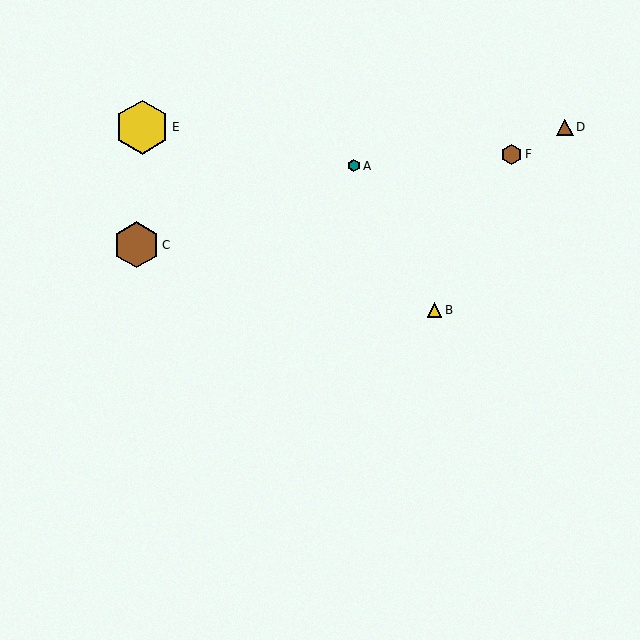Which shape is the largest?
The yellow hexagon (labeled E) is the largest.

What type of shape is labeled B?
Shape B is a yellow triangle.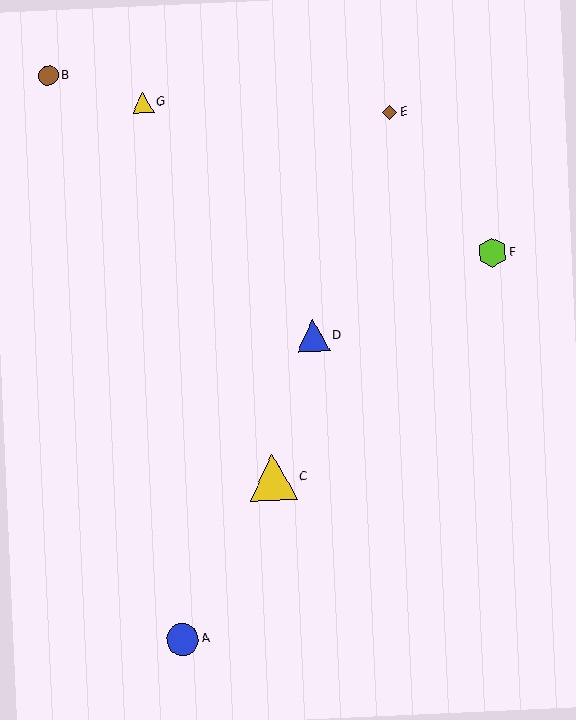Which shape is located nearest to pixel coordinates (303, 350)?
The blue triangle (labeled D) at (313, 336) is nearest to that location.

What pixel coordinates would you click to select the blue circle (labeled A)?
Click at (183, 640) to select the blue circle A.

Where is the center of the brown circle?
The center of the brown circle is at (48, 76).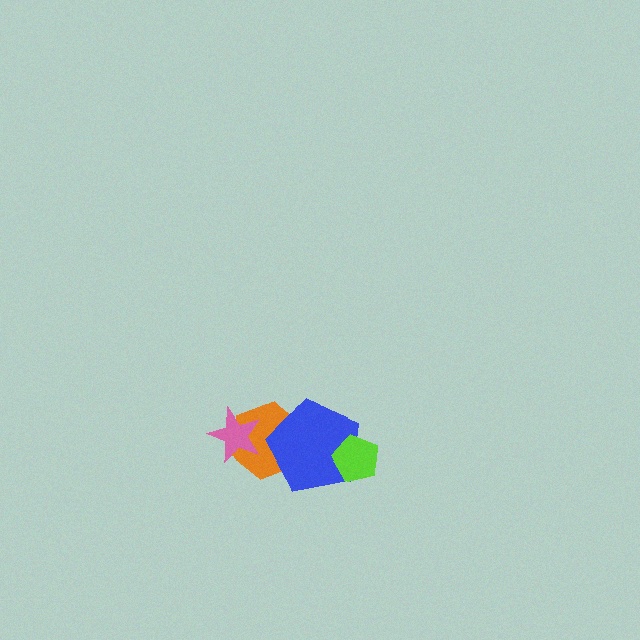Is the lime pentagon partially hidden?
No, no other shape covers it.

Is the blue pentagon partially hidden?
Yes, it is partially covered by another shape.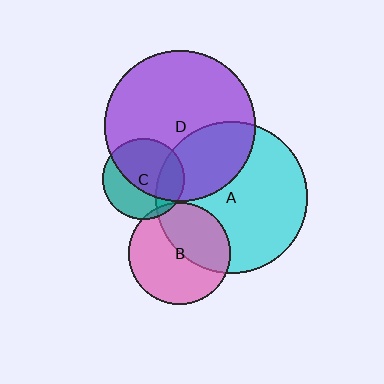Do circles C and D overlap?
Yes.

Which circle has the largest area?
Circle A (cyan).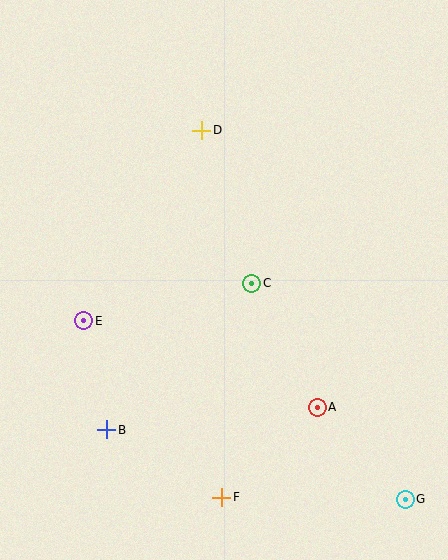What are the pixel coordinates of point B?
Point B is at (107, 430).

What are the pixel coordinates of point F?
Point F is at (222, 497).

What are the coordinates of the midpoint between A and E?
The midpoint between A and E is at (200, 364).